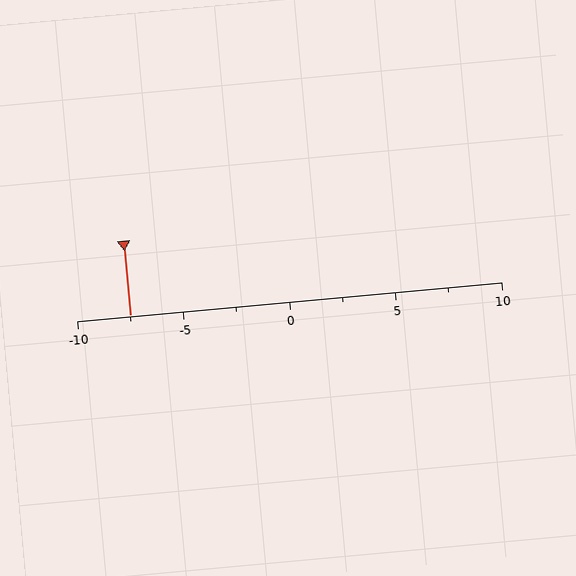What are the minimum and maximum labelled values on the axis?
The axis runs from -10 to 10.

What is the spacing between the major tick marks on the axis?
The major ticks are spaced 5 apart.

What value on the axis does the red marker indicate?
The marker indicates approximately -7.5.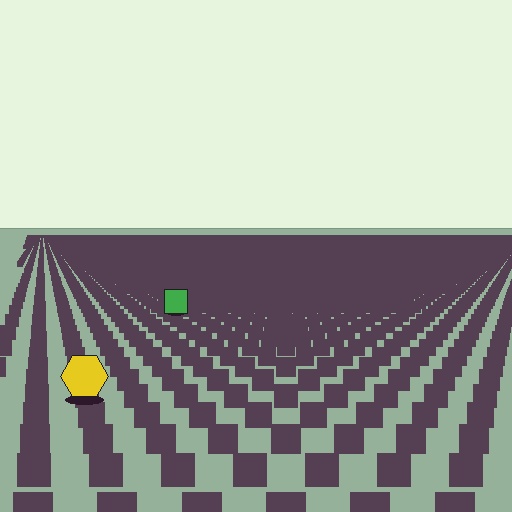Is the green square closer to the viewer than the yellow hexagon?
No. The yellow hexagon is closer — you can tell from the texture gradient: the ground texture is coarser near it.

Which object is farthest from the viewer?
The green square is farthest from the viewer. It appears smaller and the ground texture around it is denser.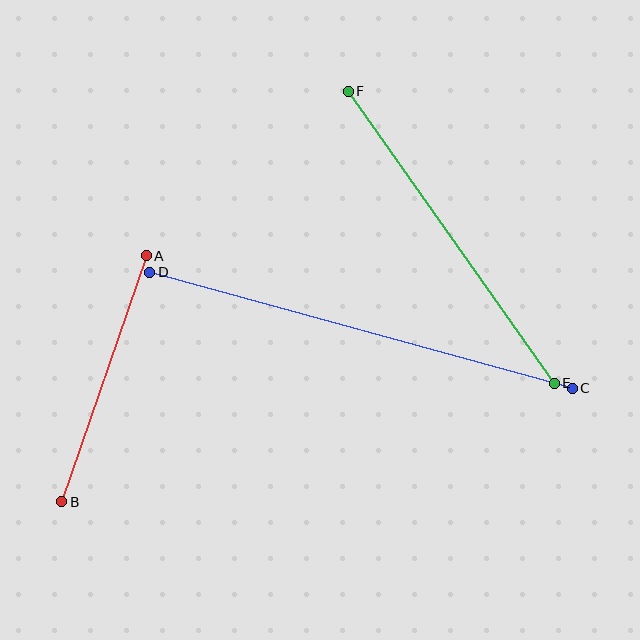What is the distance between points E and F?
The distance is approximately 357 pixels.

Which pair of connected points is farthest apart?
Points C and D are farthest apart.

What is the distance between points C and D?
The distance is approximately 438 pixels.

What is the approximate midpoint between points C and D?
The midpoint is at approximately (361, 330) pixels.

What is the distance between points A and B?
The distance is approximately 260 pixels.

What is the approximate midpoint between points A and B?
The midpoint is at approximately (104, 379) pixels.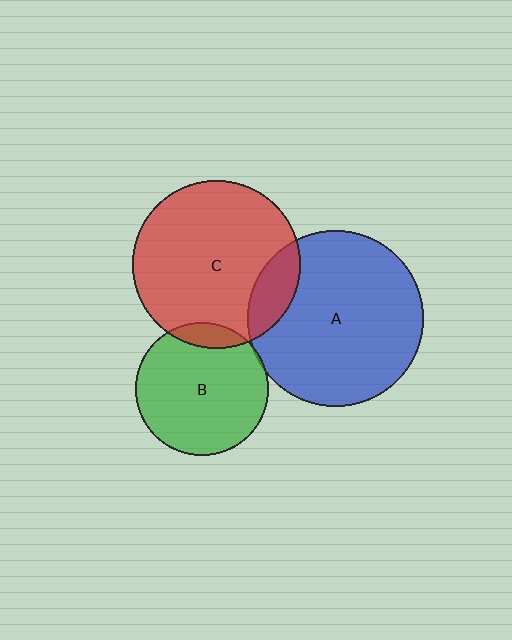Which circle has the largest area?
Circle A (blue).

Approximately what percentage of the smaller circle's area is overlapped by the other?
Approximately 15%.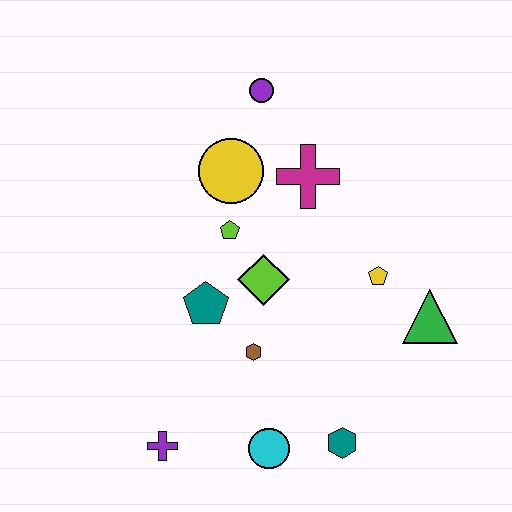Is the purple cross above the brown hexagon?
No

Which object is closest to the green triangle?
The yellow pentagon is closest to the green triangle.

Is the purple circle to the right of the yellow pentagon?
No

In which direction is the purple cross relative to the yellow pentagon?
The purple cross is to the left of the yellow pentagon.